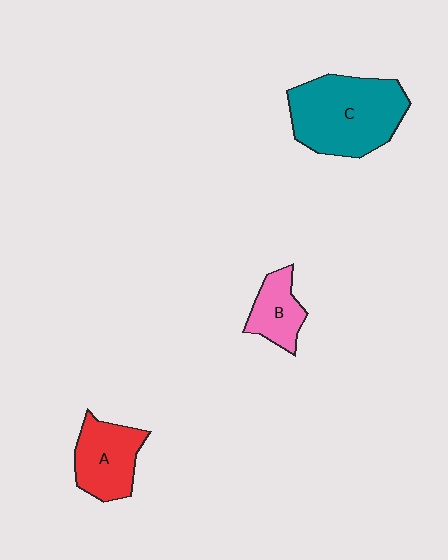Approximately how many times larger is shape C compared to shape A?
Approximately 1.7 times.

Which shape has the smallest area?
Shape B (pink).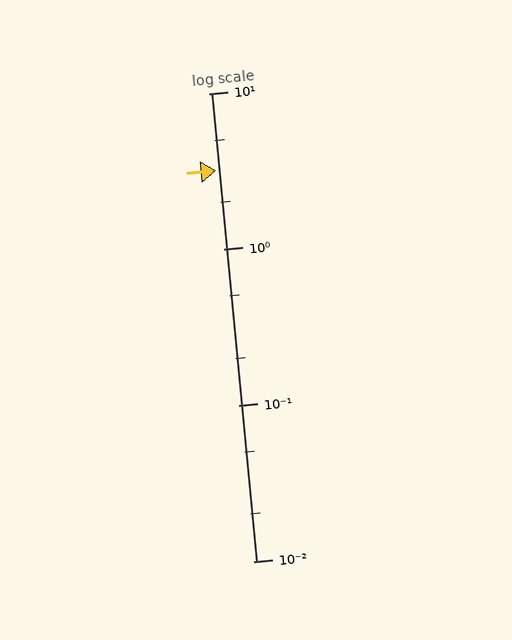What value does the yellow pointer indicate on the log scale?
The pointer indicates approximately 3.2.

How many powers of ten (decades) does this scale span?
The scale spans 3 decades, from 0.01 to 10.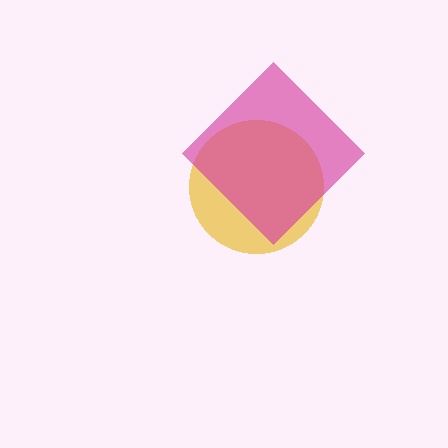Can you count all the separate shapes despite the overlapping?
Yes, there are 2 separate shapes.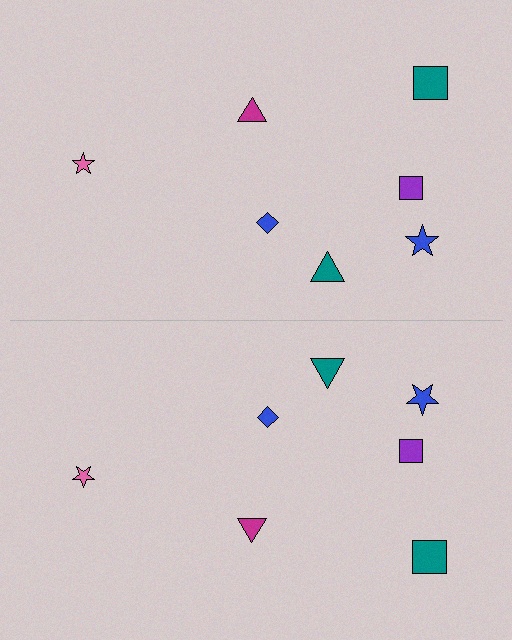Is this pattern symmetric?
Yes, this pattern has bilateral (reflection) symmetry.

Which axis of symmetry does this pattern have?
The pattern has a horizontal axis of symmetry running through the center of the image.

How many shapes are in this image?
There are 14 shapes in this image.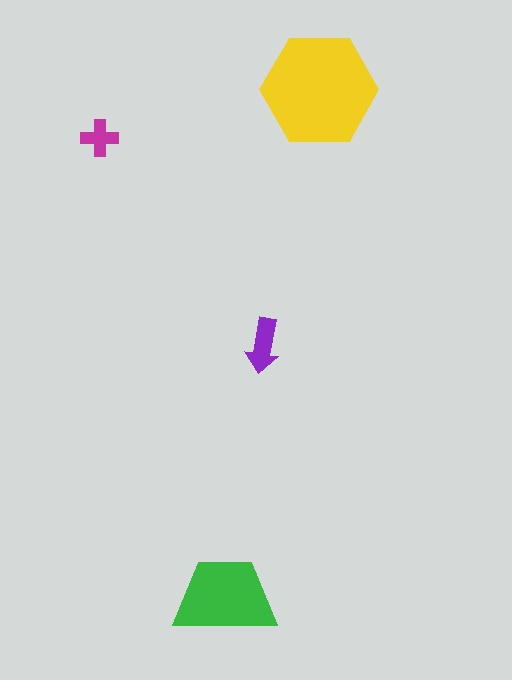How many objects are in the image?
There are 4 objects in the image.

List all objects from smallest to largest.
The magenta cross, the purple arrow, the green trapezoid, the yellow hexagon.